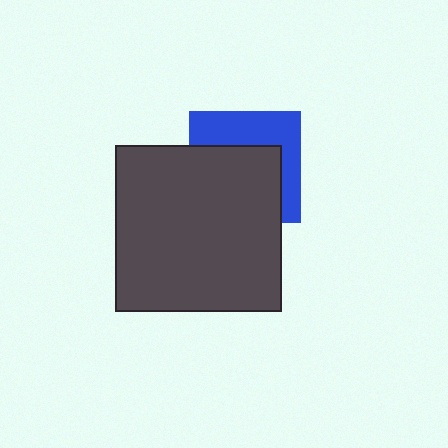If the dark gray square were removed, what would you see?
You would see the complete blue square.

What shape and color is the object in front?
The object in front is a dark gray square.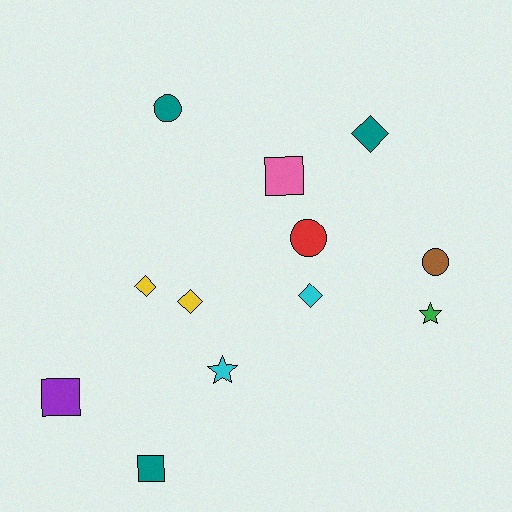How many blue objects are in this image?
There are no blue objects.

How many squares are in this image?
There are 3 squares.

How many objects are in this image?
There are 12 objects.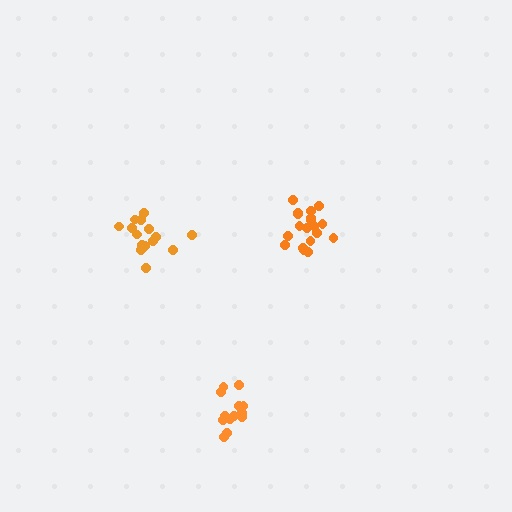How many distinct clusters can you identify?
There are 3 distinct clusters.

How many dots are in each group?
Group 1: 14 dots, Group 2: 15 dots, Group 3: 19 dots (48 total).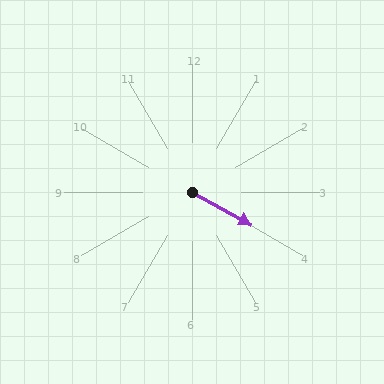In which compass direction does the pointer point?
Southeast.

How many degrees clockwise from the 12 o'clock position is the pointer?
Approximately 119 degrees.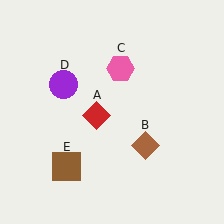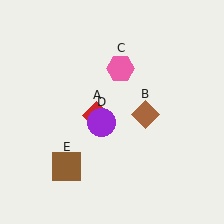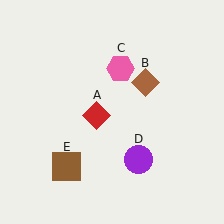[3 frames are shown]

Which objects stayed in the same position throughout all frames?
Red diamond (object A) and pink hexagon (object C) and brown square (object E) remained stationary.